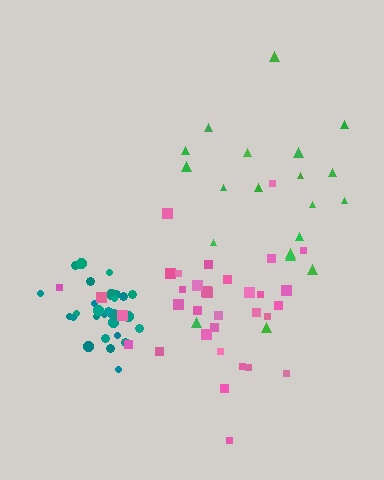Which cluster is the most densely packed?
Teal.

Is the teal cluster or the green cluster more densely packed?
Teal.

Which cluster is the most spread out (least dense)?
Green.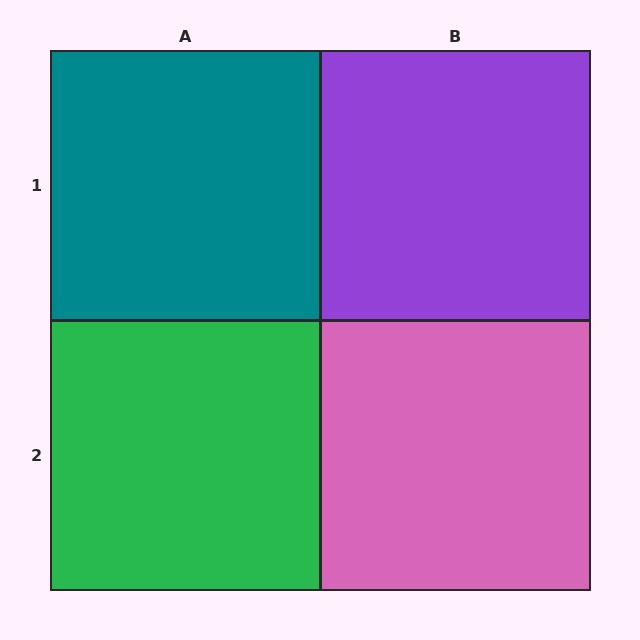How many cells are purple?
1 cell is purple.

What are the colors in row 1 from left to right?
Teal, purple.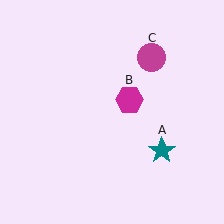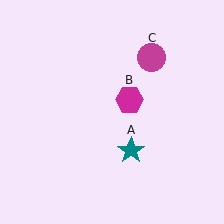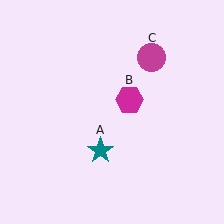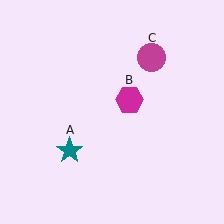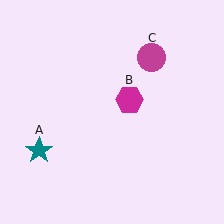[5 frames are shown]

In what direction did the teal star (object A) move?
The teal star (object A) moved left.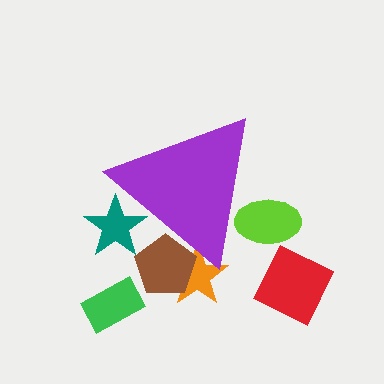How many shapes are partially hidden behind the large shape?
4 shapes are partially hidden.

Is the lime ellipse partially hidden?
Yes, the lime ellipse is partially hidden behind the purple triangle.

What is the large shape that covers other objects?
A purple triangle.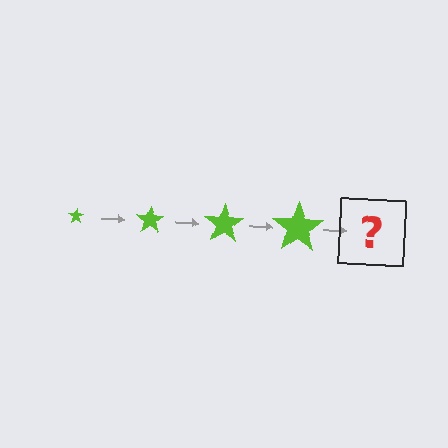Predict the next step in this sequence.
The next step is a lime star, larger than the previous one.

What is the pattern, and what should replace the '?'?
The pattern is that the star gets progressively larger each step. The '?' should be a lime star, larger than the previous one.